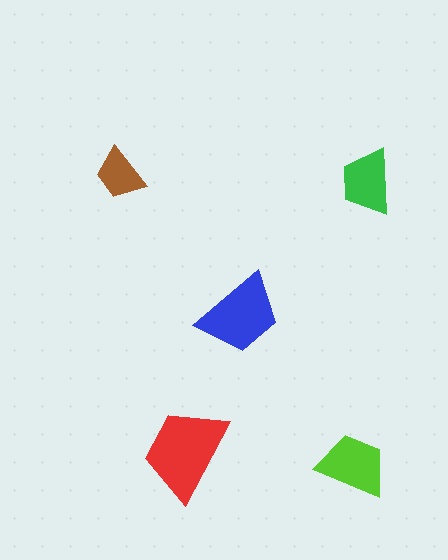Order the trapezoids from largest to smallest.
the red one, the blue one, the lime one, the green one, the brown one.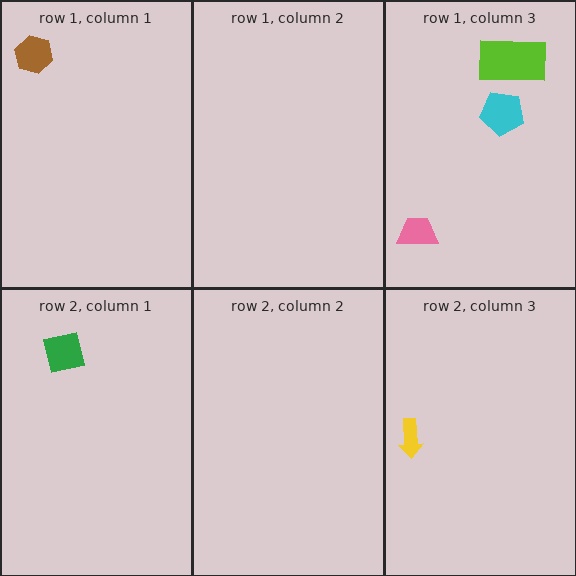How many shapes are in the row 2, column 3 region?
1.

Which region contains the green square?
The row 2, column 1 region.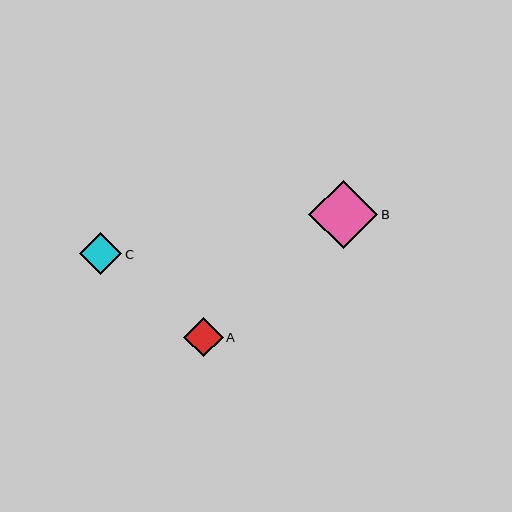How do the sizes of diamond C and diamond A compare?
Diamond C and diamond A are approximately the same size.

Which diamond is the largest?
Diamond B is the largest with a size of approximately 69 pixels.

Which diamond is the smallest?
Diamond A is the smallest with a size of approximately 39 pixels.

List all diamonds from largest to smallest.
From largest to smallest: B, C, A.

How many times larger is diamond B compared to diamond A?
Diamond B is approximately 1.8 times the size of diamond A.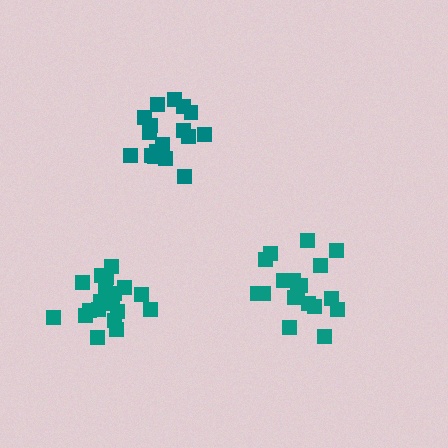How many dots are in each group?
Group 1: 17 dots, Group 2: 18 dots, Group 3: 20 dots (55 total).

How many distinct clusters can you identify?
There are 3 distinct clusters.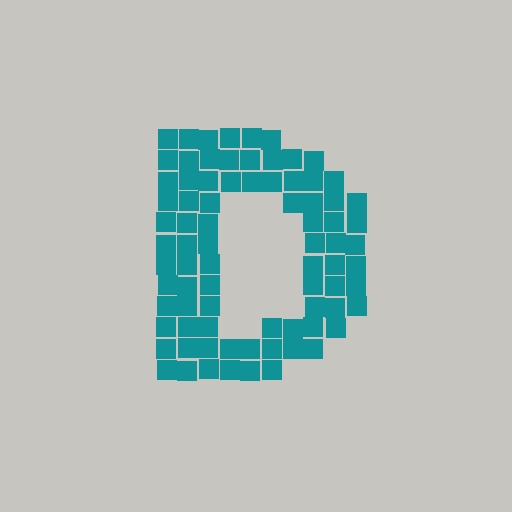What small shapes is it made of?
It is made of small squares.